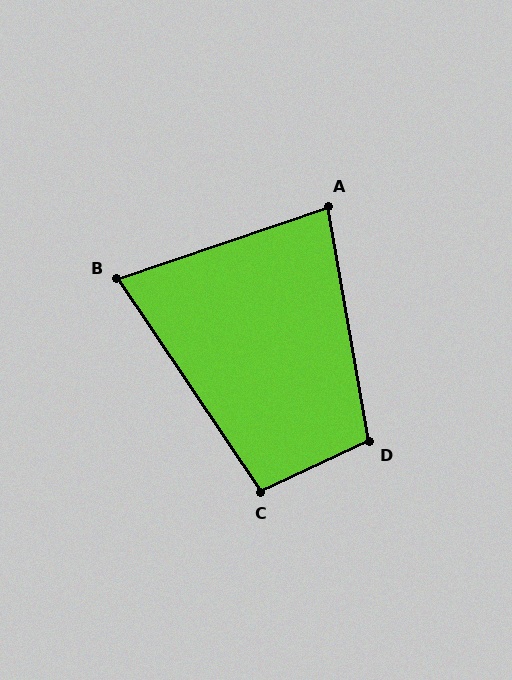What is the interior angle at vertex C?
Approximately 99 degrees (obtuse).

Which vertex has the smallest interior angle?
B, at approximately 75 degrees.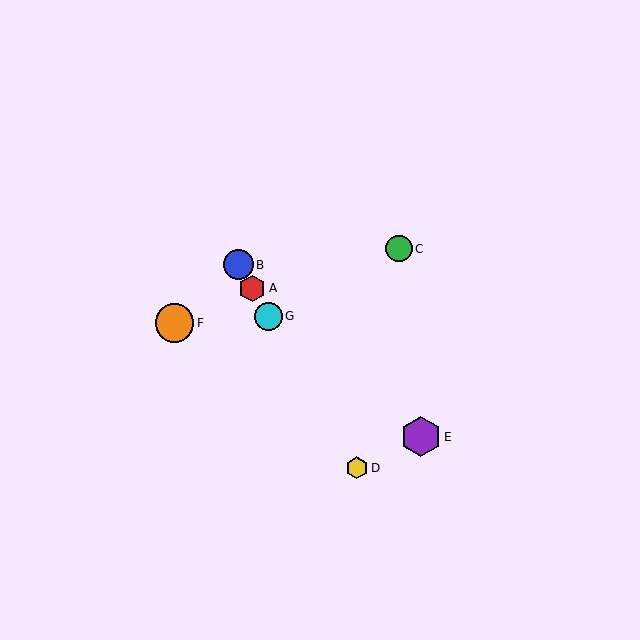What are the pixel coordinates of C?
Object C is at (399, 249).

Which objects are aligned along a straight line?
Objects A, B, D, G are aligned along a straight line.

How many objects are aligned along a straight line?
4 objects (A, B, D, G) are aligned along a straight line.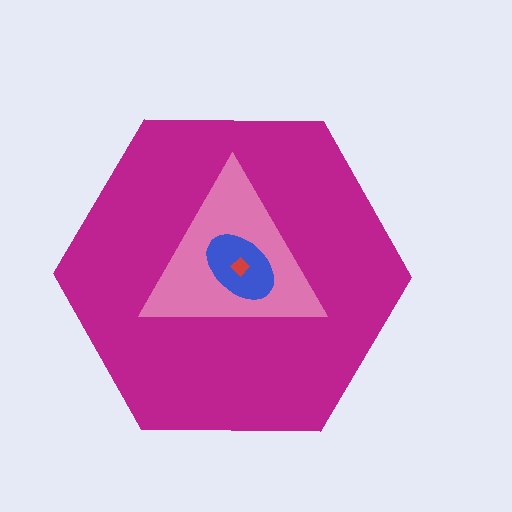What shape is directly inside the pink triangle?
The blue ellipse.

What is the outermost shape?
The magenta hexagon.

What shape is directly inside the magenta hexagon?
The pink triangle.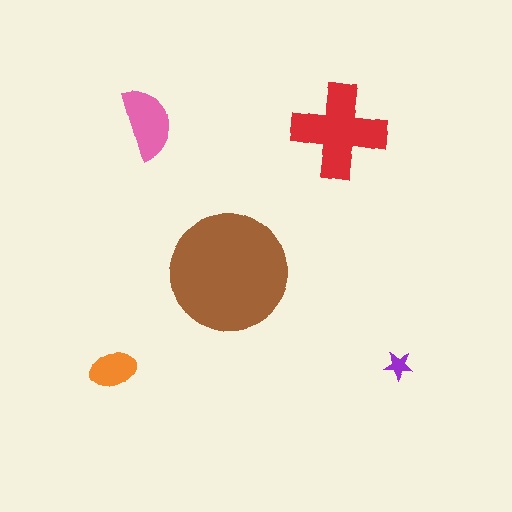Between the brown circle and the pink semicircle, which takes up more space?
The brown circle.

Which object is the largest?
The brown circle.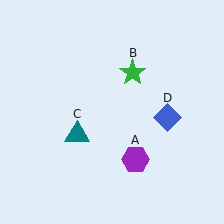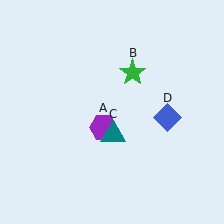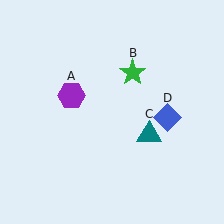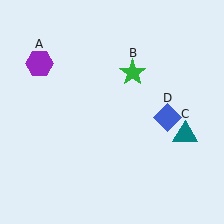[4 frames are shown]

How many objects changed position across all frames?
2 objects changed position: purple hexagon (object A), teal triangle (object C).